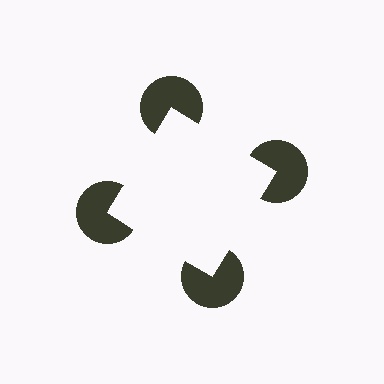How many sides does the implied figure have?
4 sides.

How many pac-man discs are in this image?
There are 4 — one at each vertex of the illusory square.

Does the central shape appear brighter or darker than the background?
It typically appears slightly brighter than the background, even though no actual brightness change is drawn.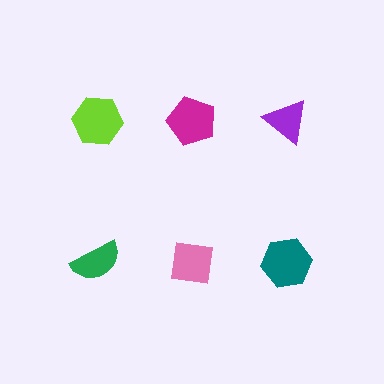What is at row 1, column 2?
A magenta pentagon.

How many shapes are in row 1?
3 shapes.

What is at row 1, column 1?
A lime hexagon.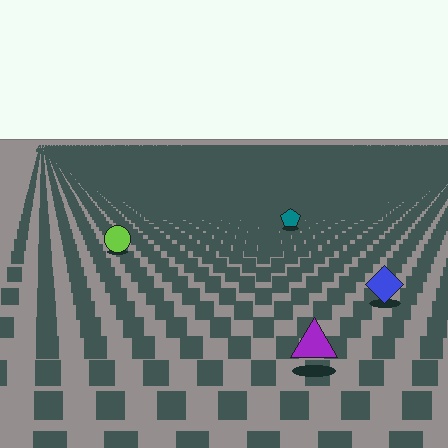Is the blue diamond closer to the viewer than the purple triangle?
No. The purple triangle is closer — you can tell from the texture gradient: the ground texture is coarser near it.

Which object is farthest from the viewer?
The teal pentagon is farthest from the viewer. It appears smaller and the ground texture around it is denser.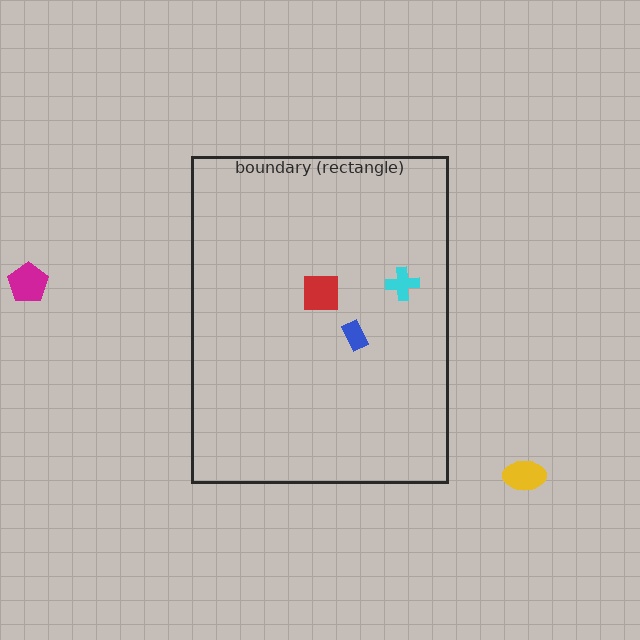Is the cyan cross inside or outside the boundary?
Inside.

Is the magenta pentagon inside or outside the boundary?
Outside.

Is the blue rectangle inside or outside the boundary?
Inside.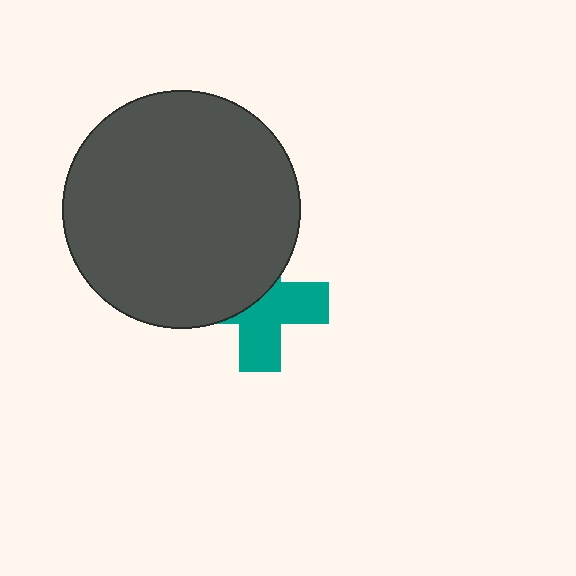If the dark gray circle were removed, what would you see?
You would see the complete teal cross.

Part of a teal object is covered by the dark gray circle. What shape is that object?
It is a cross.